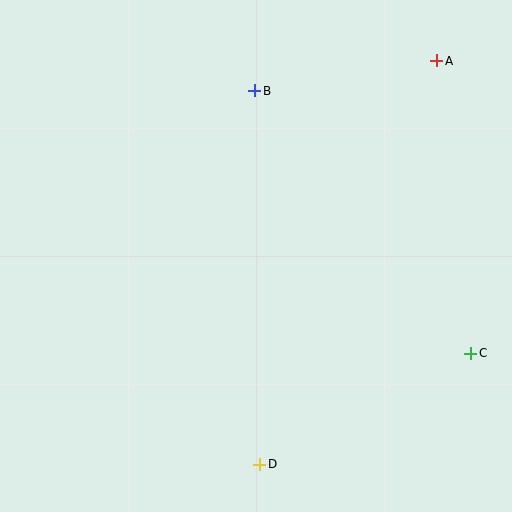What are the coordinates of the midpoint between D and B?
The midpoint between D and B is at (257, 277).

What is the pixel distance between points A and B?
The distance between A and B is 185 pixels.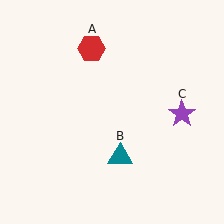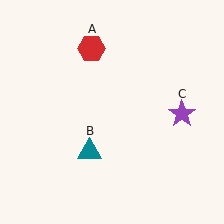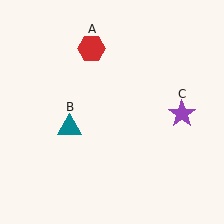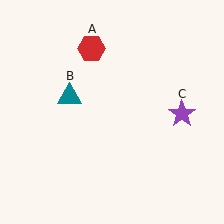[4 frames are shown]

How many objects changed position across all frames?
1 object changed position: teal triangle (object B).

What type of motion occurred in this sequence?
The teal triangle (object B) rotated clockwise around the center of the scene.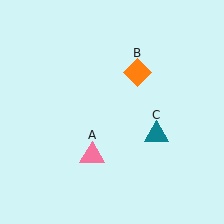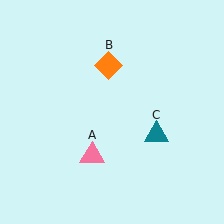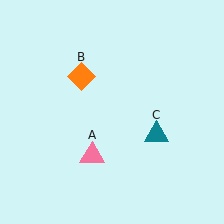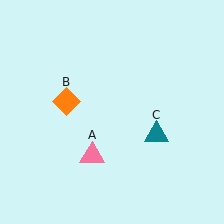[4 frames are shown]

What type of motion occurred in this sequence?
The orange diamond (object B) rotated counterclockwise around the center of the scene.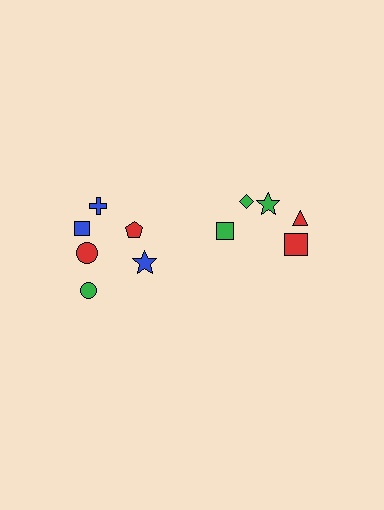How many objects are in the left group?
There are 7 objects.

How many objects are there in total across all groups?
There are 11 objects.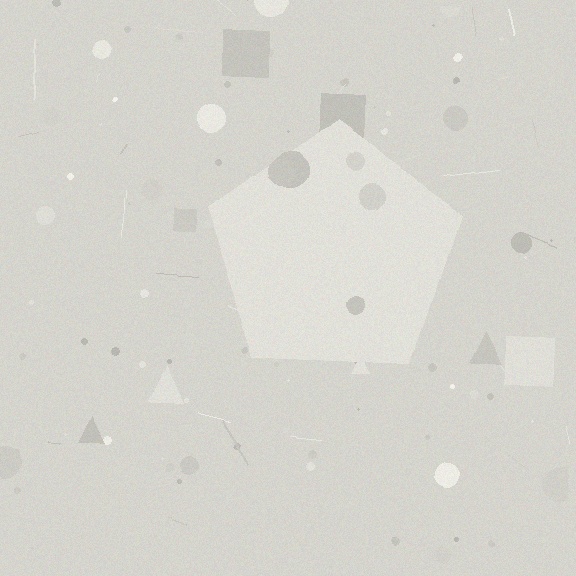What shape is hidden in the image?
A pentagon is hidden in the image.